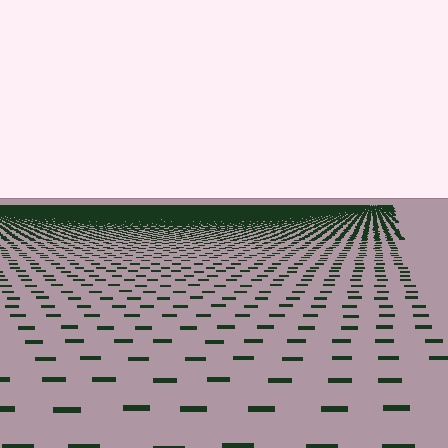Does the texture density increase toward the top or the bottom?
Density increases toward the top.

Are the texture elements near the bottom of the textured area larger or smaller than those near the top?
Larger. Near the bottom, elements are closer to the viewer and appear at a bigger on-screen size.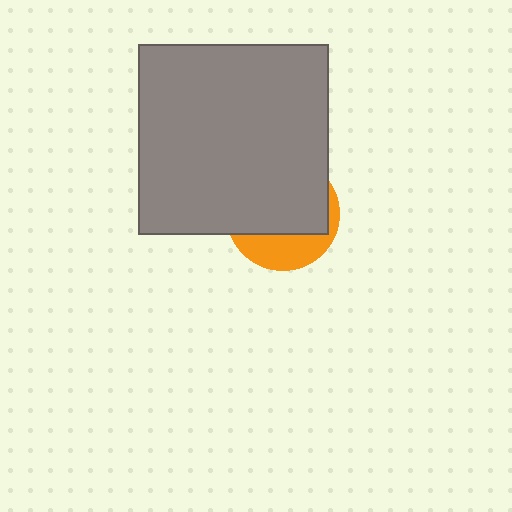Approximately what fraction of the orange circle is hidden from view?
Roughly 69% of the orange circle is hidden behind the gray square.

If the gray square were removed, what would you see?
You would see the complete orange circle.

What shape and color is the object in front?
The object in front is a gray square.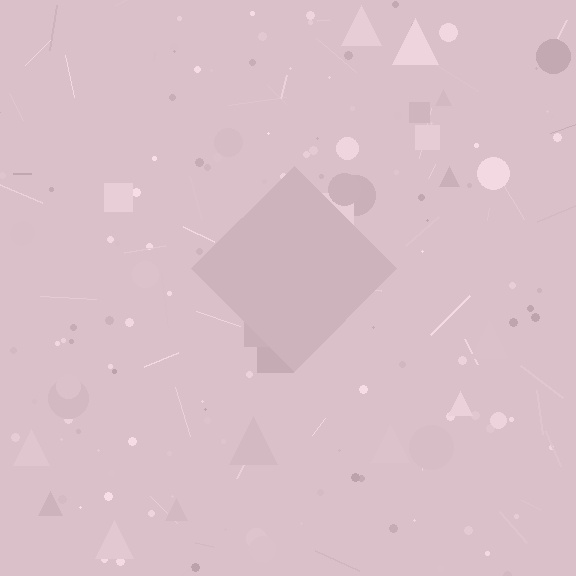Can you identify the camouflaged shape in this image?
The camouflaged shape is a diamond.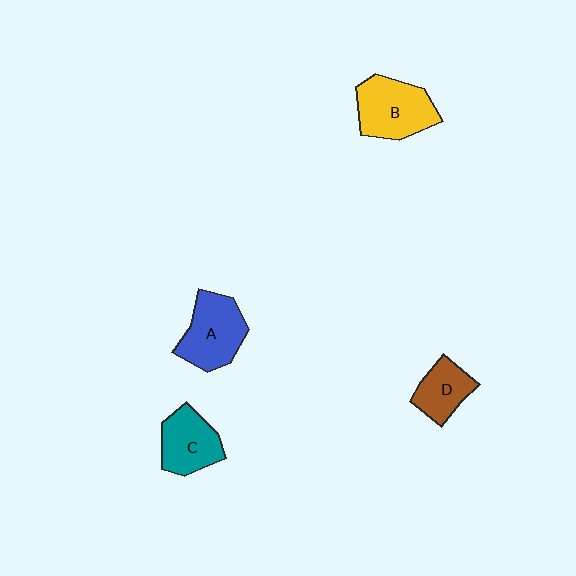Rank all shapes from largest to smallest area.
From largest to smallest: B (yellow), A (blue), C (teal), D (brown).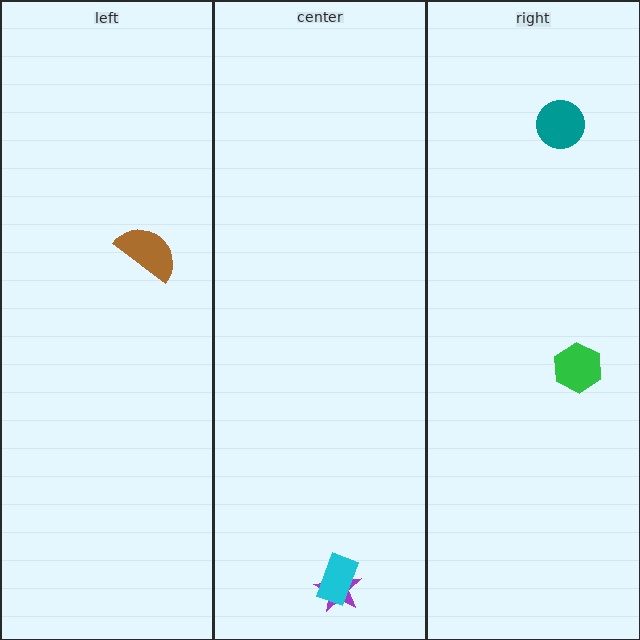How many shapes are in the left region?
1.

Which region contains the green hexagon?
The right region.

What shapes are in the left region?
The brown semicircle.